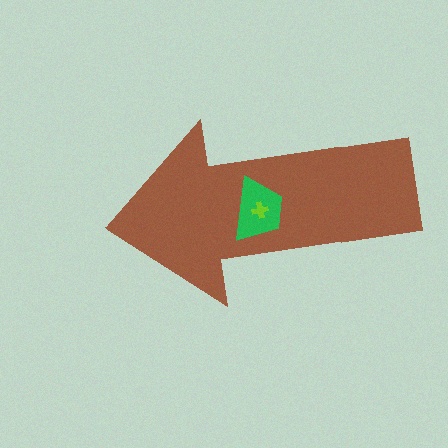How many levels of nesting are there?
3.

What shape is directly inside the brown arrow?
The green trapezoid.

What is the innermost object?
The lime cross.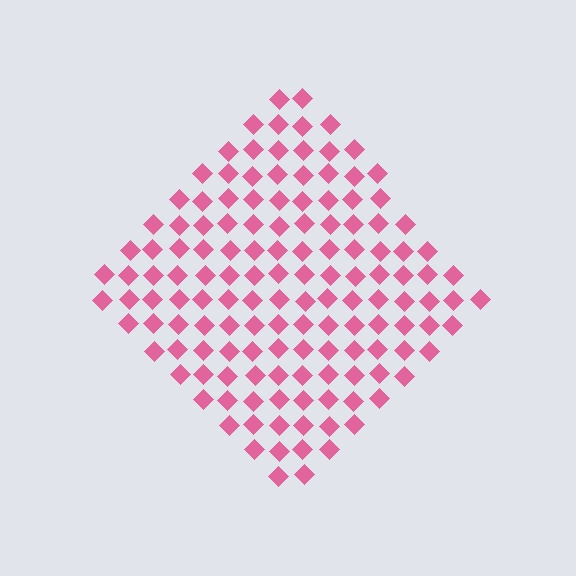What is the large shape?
The large shape is a diamond.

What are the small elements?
The small elements are diamonds.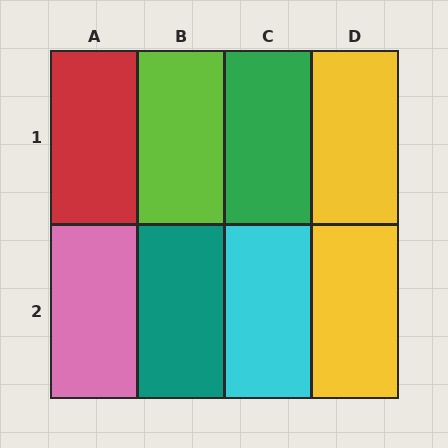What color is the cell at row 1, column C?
Green.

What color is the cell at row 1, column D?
Yellow.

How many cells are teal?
1 cell is teal.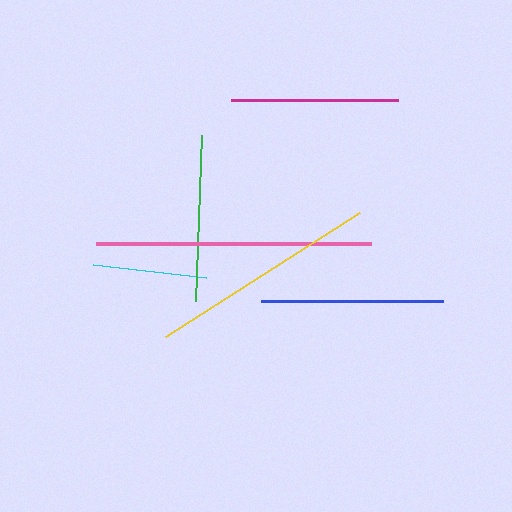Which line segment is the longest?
The pink line is the longest at approximately 275 pixels.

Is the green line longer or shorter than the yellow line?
The yellow line is longer than the green line.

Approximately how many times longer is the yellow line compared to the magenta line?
The yellow line is approximately 1.4 times the length of the magenta line.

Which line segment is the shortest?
The cyan line is the shortest at approximately 114 pixels.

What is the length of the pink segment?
The pink segment is approximately 275 pixels long.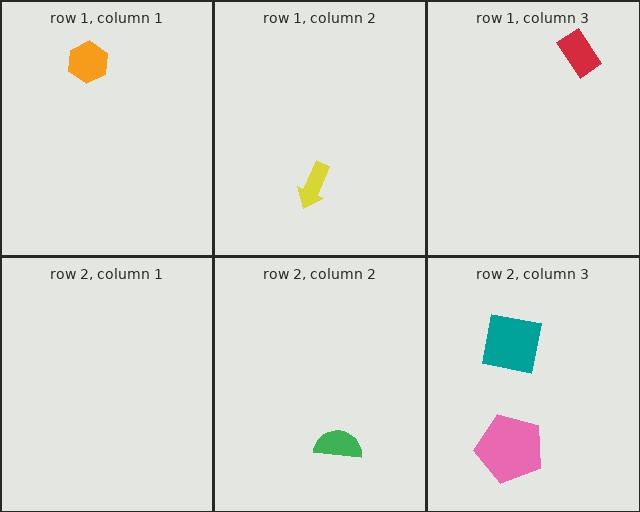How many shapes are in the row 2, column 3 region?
2.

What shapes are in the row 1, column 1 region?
The orange hexagon.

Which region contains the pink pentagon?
The row 2, column 3 region.